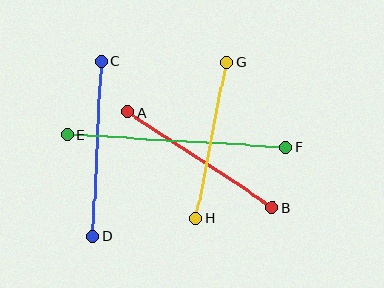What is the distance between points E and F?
The distance is approximately 219 pixels.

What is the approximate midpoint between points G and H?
The midpoint is at approximately (211, 140) pixels.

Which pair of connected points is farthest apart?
Points E and F are farthest apart.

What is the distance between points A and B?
The distance is approximately 173 pixels.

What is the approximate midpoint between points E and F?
The midpoint is at approximately (177, 141) pixels.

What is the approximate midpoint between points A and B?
The midpoint is at approximately (200, 160) pixels.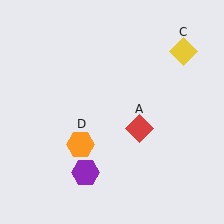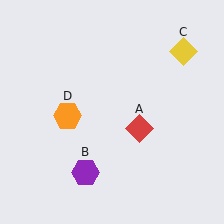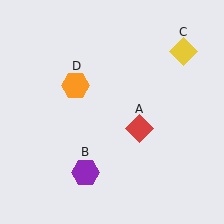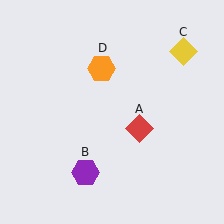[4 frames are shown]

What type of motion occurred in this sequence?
The orange hexagon (object D) rotated clockwise around the center of the scene.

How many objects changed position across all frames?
1 object changed position: orange hexagon (object D).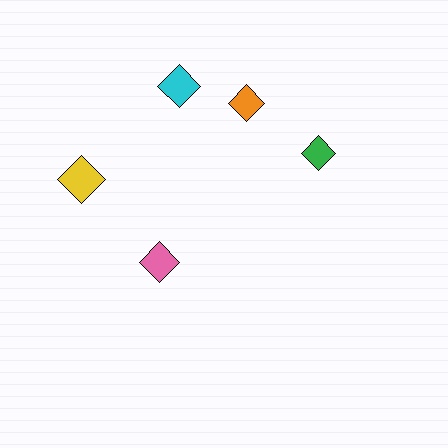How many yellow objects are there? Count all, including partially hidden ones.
There is 1 yellow object.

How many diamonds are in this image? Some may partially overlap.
There are 5 diamonds.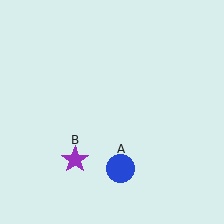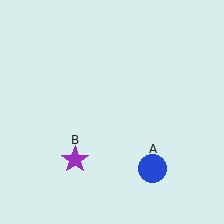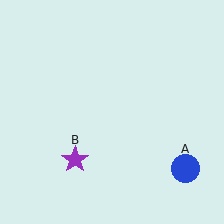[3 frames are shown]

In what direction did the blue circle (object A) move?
The blue circle (object A) moved right.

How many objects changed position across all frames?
1 object changed position: blue circle (object A).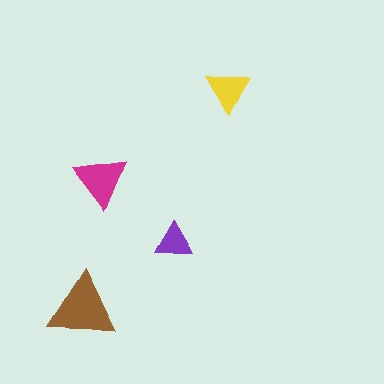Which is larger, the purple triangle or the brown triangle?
The brown one.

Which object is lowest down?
The brown triangle is bottommost.